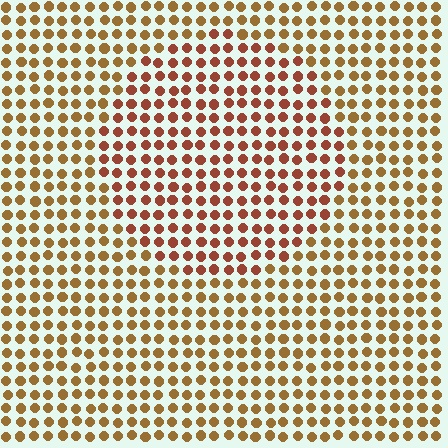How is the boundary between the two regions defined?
The boundary is defined purely by a slight shift in hue (about 27 degrees). Spacing, size, and orientation are identical on both sides.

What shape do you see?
I see a circle.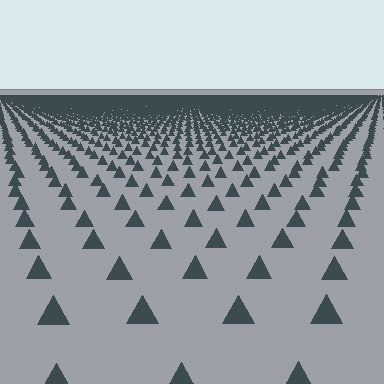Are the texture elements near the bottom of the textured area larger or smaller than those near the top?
Larger. Near the bottom, elements are closer to the viewer and appear at a bigger on-screen size.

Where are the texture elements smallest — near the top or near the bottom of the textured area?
Near the top.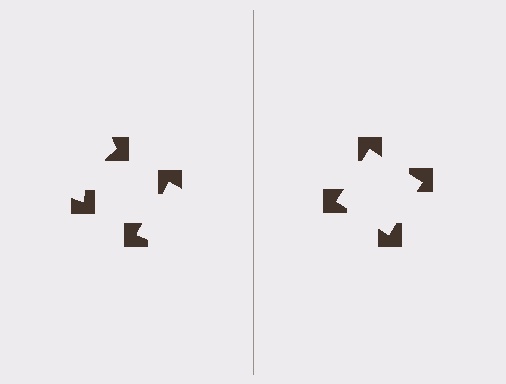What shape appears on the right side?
An illusory square.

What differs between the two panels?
The notched squares are positioned identically on both sides; only the wedge orientations differ. On the right they align to a square; on the left they are misaligned.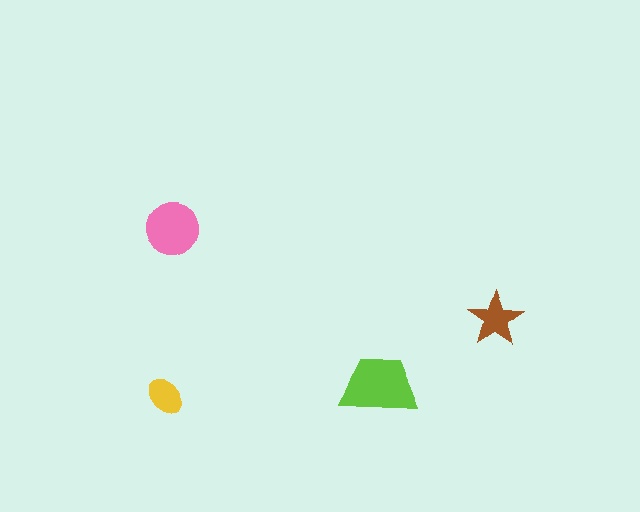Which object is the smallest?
The yellow ellipse.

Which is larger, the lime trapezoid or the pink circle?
The lime trapezoid.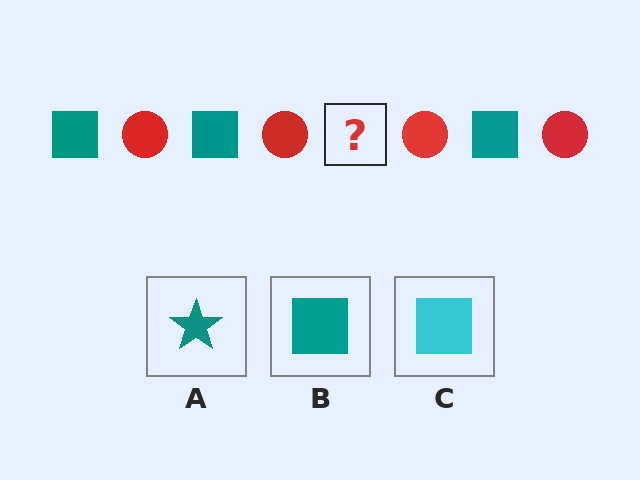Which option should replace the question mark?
Option B.